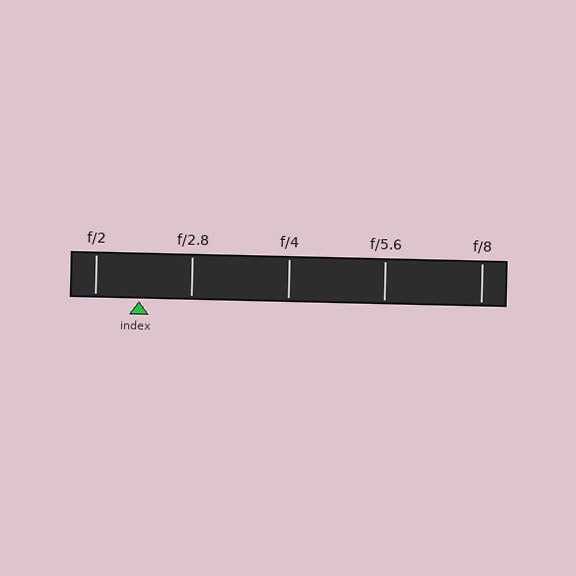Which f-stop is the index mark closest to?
The index mark is closest to f/2.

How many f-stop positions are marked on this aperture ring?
There are 5 f-stop positions marked.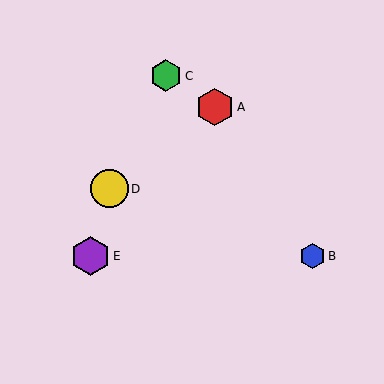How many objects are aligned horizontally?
2 objects (B, E) are aligned horizontally.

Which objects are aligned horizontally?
Objects B, E are aligned horizontally.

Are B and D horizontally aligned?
No, B is at y≈256 and D is at y≈189.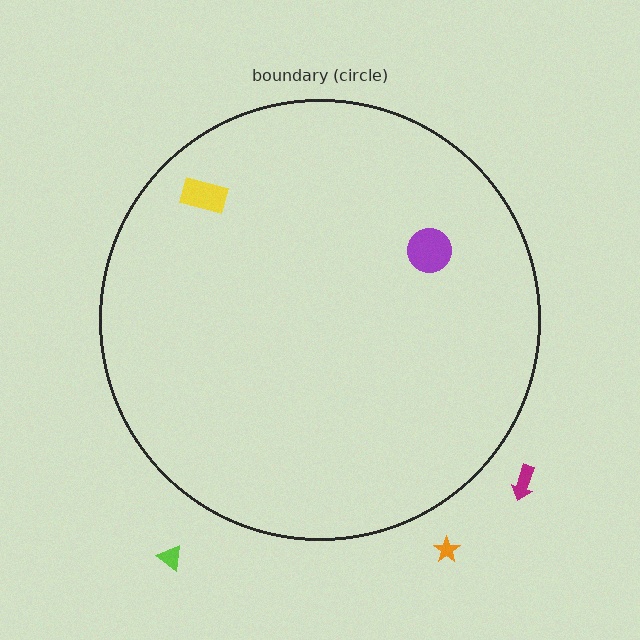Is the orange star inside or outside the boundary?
Outside.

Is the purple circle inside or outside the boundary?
Inside.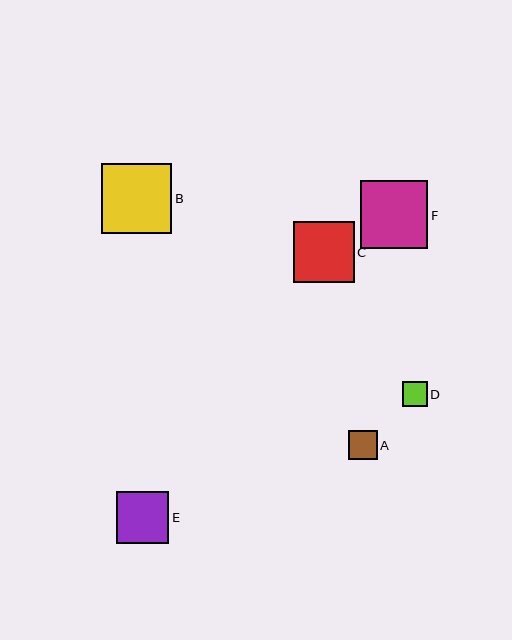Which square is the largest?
Square B is the largest with a size of approximately 70 pixels.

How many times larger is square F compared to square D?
Square F is approximately 2.7 times the size of square D.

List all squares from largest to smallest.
From largest to smallest: B, F, C, E, A, D.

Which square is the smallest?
Square D is the smallest with a size of approximately 25 pixels.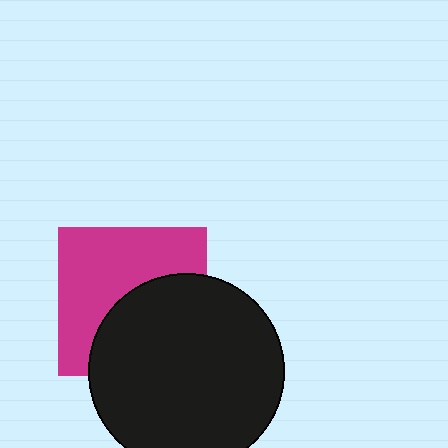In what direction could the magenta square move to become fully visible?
The magenta square could move up. That would shift it out from behind the black circle entirely.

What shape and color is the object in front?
The object in front is a black circle.